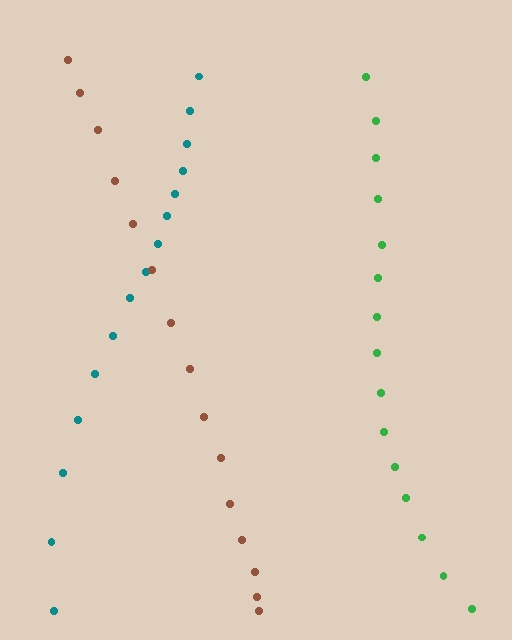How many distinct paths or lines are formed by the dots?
There are 3 distinct paths.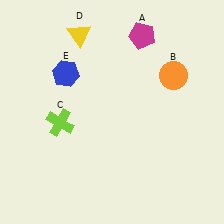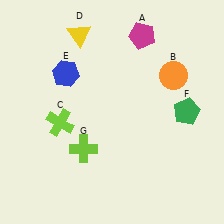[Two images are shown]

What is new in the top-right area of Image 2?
A green pentagon (F) was added in the top-right area of Image 2.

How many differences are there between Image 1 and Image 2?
There are 2 differences between the two images.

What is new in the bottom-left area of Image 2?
A lime cross (G) was added in the bottom-left area of Image 2.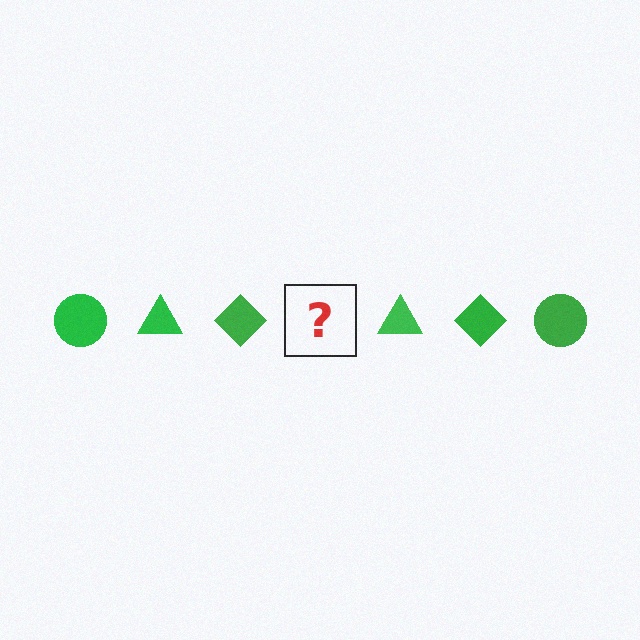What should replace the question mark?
The question mark should be replaced with a green circle.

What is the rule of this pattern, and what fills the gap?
The rule is that the pattern cycles through circle, triangle, diamond shapes in green. The gap should be filled with a green circle.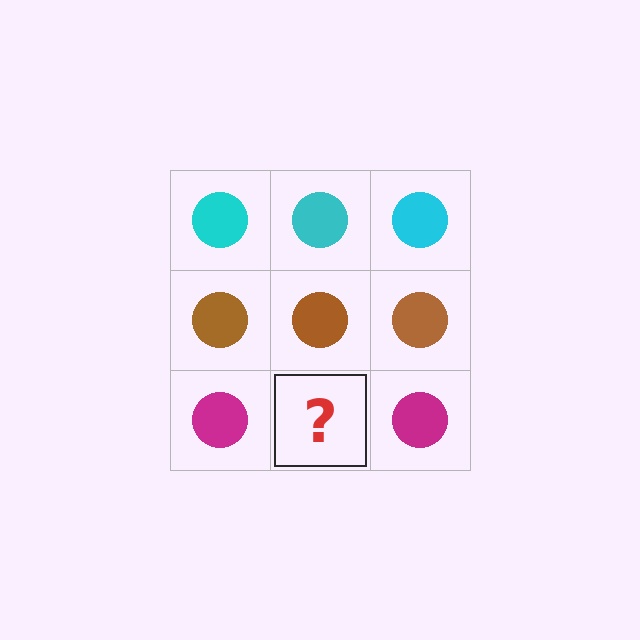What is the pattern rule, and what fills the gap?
The rule is that each row has a consistent color. The gap should be filled with a magenta circle.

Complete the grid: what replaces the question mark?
The question mark should be replaced with a magenta circle.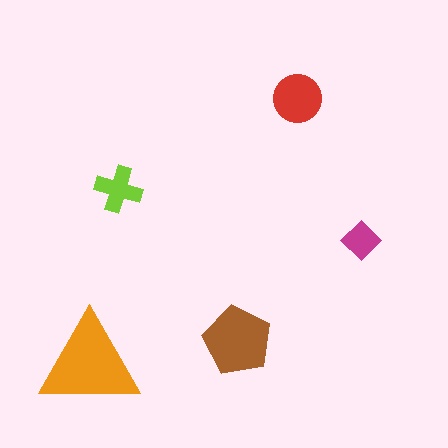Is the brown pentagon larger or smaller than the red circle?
Larger.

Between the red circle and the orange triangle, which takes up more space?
The orange triangle.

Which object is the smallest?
The magenta diamond.